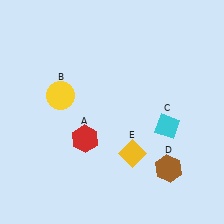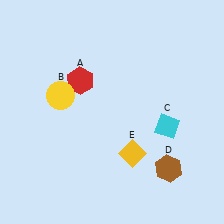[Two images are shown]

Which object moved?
The red hexagon (A) moved up.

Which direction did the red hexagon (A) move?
The red hexagon (A) moved up.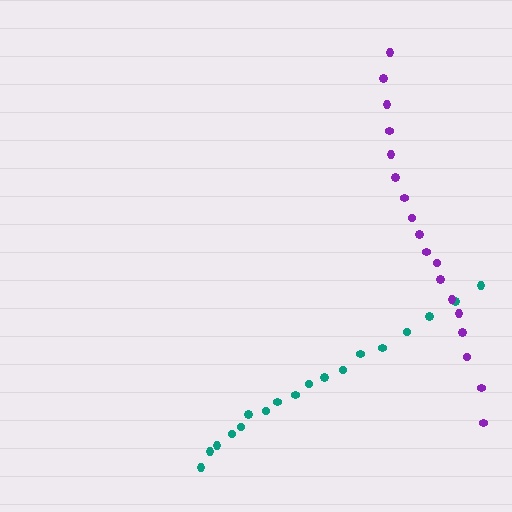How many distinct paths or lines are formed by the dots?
There are 2 distinct paths.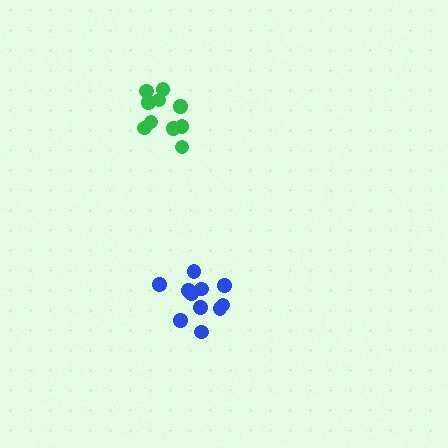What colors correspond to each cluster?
The clusters are colored: green, blue.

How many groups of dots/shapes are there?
There are 2 groups.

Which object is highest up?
The green cluster is topmost.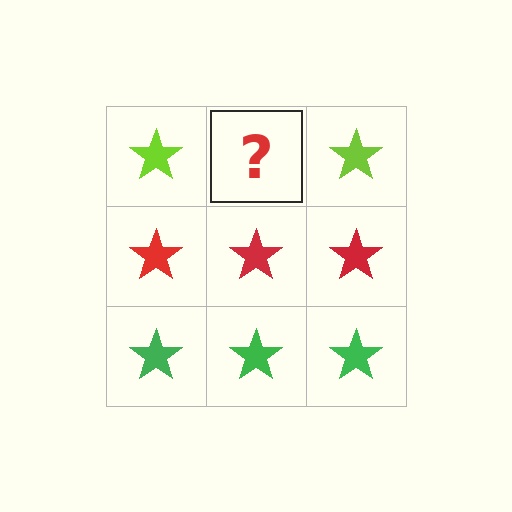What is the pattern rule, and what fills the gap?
The rule is that each row has a consistent color. The gap should be filled with a lime star.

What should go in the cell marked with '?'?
The missing cell should contain a lime star.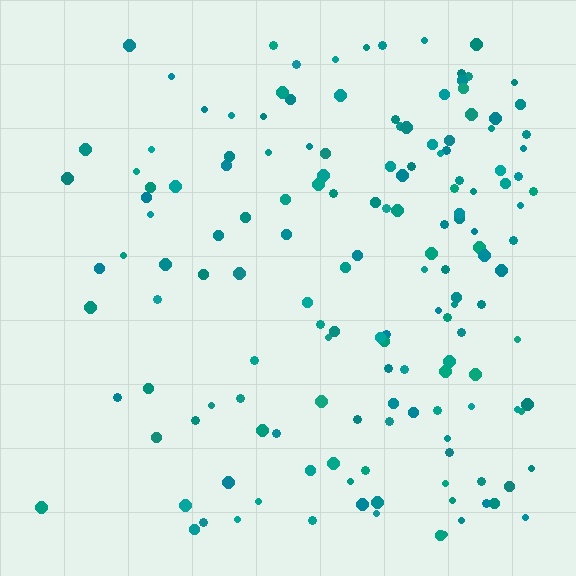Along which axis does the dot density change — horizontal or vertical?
Horizontal.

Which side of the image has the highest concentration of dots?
The right.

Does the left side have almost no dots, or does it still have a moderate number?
Still a moderate number, just noticeably fewer than the right.